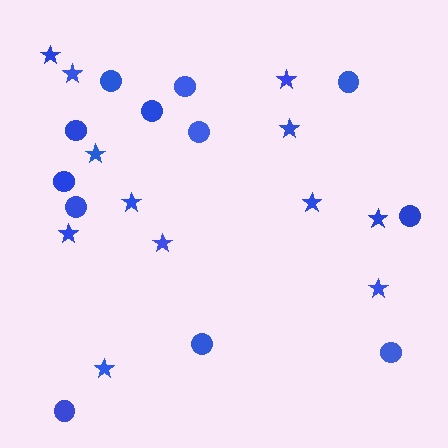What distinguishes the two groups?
There are 2 groups: one group of stars (12) and one group of circles (12).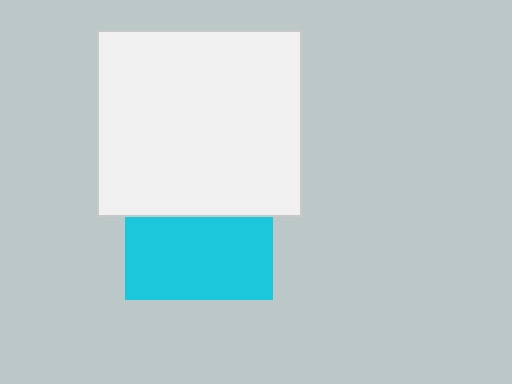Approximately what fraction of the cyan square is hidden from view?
Roughly 45% of the cyan square is hidden behind the white rectangle.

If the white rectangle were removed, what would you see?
You would see the complete cyan square.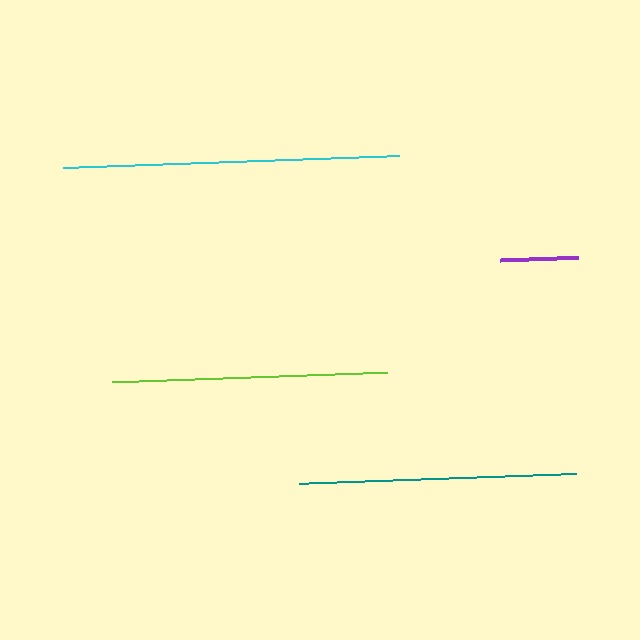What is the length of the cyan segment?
The cyan segment is approximately 336 pixels long.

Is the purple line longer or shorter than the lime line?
The lime line is longer than the purple line.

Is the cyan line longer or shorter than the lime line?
The cyan line is longer than the lime line.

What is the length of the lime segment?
The lime segment is approximately 275 pixels long.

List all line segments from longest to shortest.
From longest to shortest: cyan, teal, lime, purple.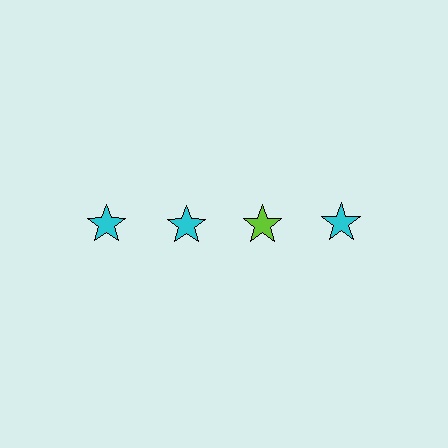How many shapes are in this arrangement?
There are 4 shapes arranged in a grid pattern.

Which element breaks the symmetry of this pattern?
The lime star in the top row, center column breaks the symmetry. All other shapes are cyan stars.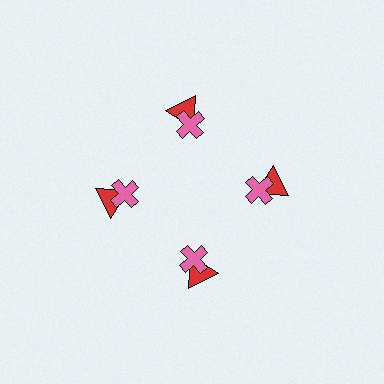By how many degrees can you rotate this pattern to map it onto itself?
The pattern maps onto itself every 90 degrees of rotation.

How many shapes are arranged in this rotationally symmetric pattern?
There are 8 shapes, arranged in 4 groups of 2.